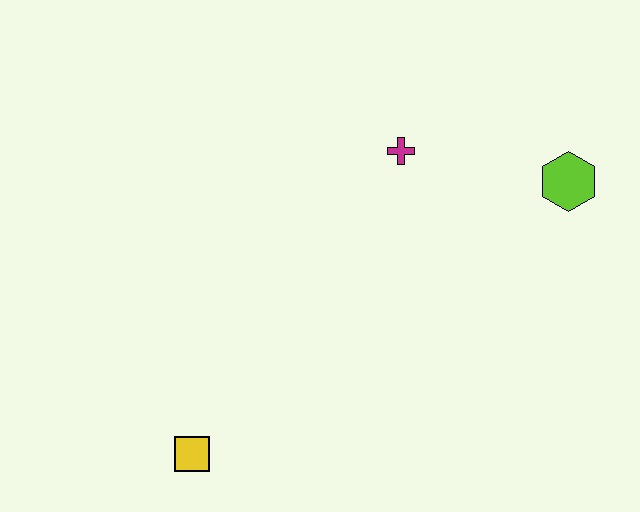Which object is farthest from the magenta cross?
The yellow square is farthest from the magenta cross.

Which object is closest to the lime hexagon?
The magenta cross is closest to the lime hexagon.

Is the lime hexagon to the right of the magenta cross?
Yes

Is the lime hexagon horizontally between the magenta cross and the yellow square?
No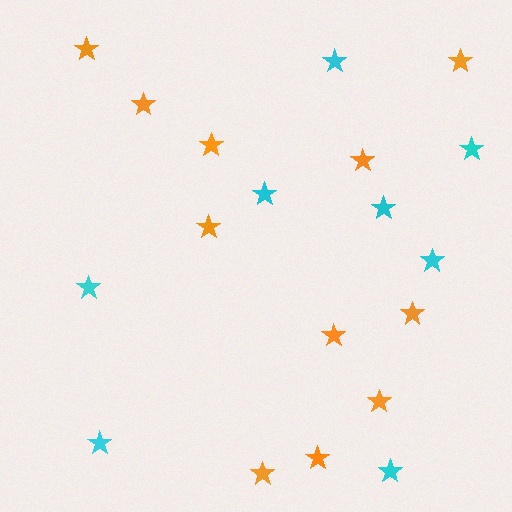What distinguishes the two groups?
There are 2 groups: one group of cyan stars (8) and one group of orange stars (11).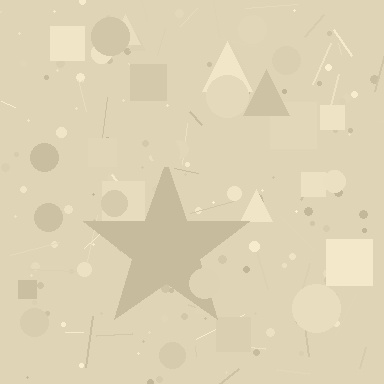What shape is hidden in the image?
A star is hidden in the image.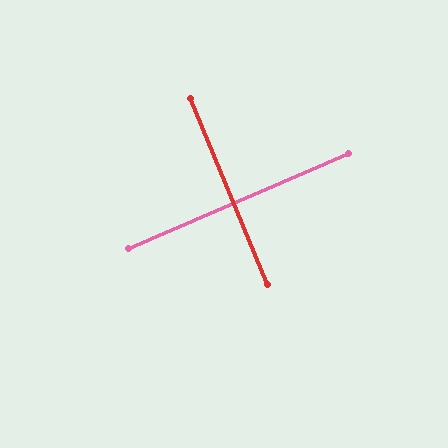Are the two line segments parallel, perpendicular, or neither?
Perpendicular — they meet at approximately 89°.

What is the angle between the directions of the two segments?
Approximately 89 degrees.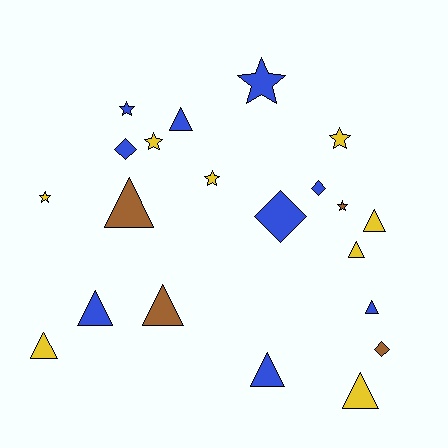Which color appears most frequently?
Blue, with 9 objects.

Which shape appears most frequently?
Triangle, with 10 objects.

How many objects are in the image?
There are 21 objects.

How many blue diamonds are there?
There are 3 blue diamonds.